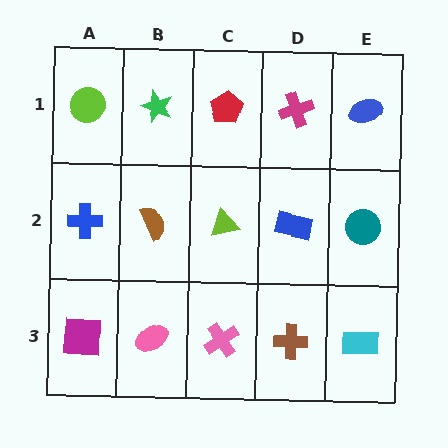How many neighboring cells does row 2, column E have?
3.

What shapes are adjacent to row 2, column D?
A magenta cross (row 1, column D), a brown cross (row 3, column D), a lime triangle (row 2, column C), a teal circle (row 2, column E).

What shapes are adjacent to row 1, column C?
A lime triangle (row 2, column C), a green star (row 1, column B), a magenta cross (row 1, column D).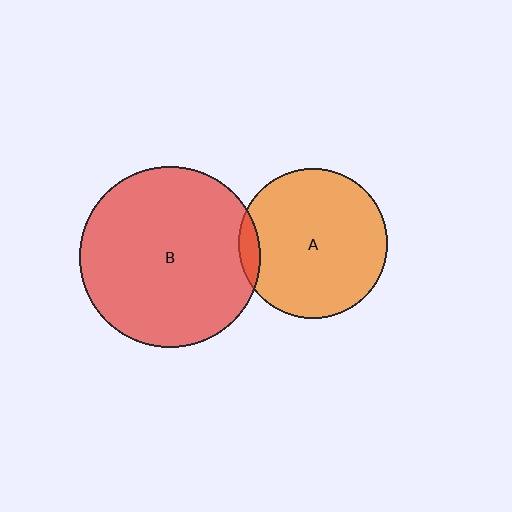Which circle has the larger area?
Circle B (red).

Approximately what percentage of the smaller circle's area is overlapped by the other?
Approximately 5%.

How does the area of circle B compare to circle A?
Approximately 1.5 times.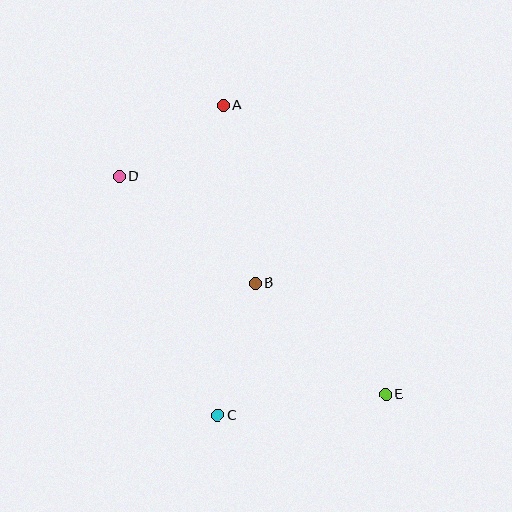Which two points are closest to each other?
Points A and D are closest to each other.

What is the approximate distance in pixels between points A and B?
The distance between A and B is approximately 181 pixels.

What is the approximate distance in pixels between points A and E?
The distance between A and E is approximately 332 pixels.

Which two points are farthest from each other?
Points D and E are farthest from each other.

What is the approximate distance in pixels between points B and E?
The distance between B and E is approximately 171 pixels.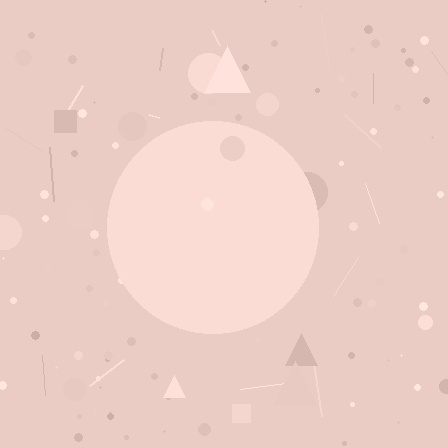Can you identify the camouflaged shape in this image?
The camouflaged shape is a circle.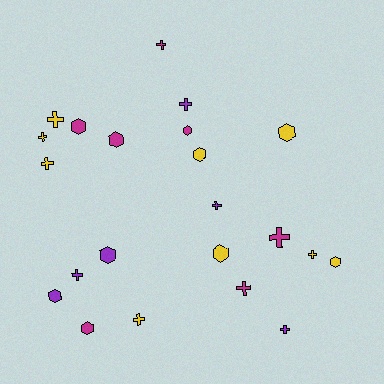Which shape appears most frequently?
Cross, with 12 objects.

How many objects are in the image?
There are 22 objects.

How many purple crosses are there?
There are 4 purple crosses.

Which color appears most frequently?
Yellow, with 9 objects.